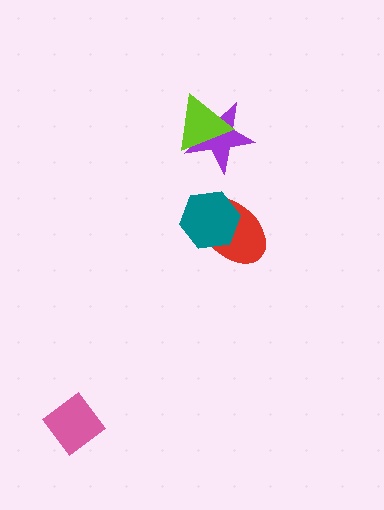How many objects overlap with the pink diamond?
0 objects overlap with the pink diamond.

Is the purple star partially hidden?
Yes, it is partially covered by another shape.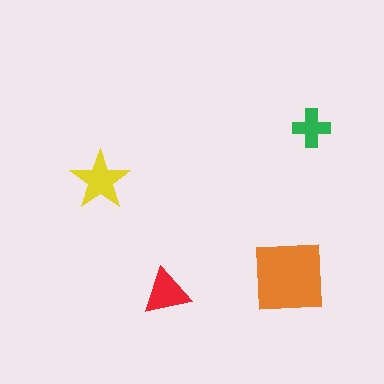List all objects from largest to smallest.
The orange square, the yellow star, the red triangle, the green cross.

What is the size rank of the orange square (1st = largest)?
1st.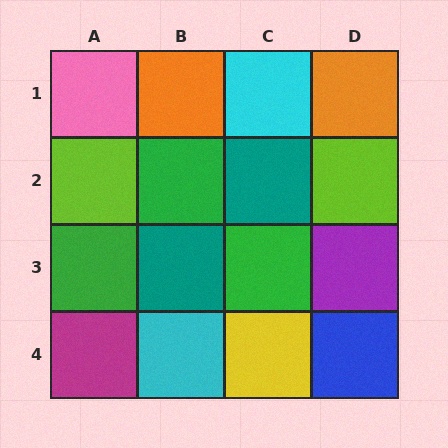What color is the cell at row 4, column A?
Magenta.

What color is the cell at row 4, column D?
Blue.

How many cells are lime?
2 cells are lime.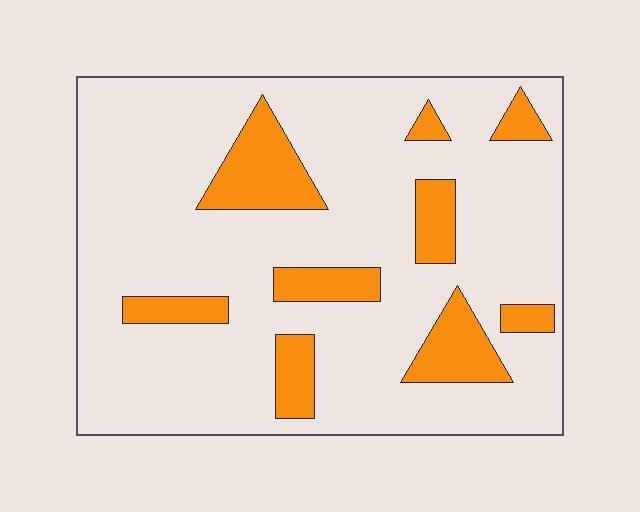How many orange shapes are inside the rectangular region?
9.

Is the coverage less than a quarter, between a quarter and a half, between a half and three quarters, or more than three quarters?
Less than a quarter.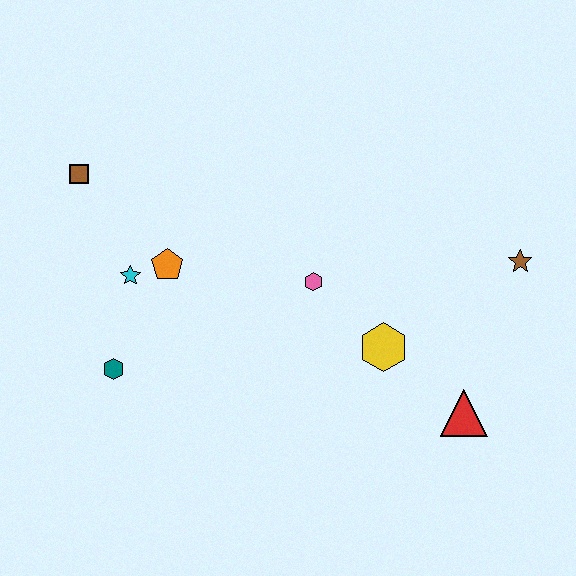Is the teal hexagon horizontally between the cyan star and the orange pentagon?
No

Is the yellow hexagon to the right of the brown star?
No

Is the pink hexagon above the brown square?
No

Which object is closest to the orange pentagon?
The cyan star is closest to the orange pentagon.